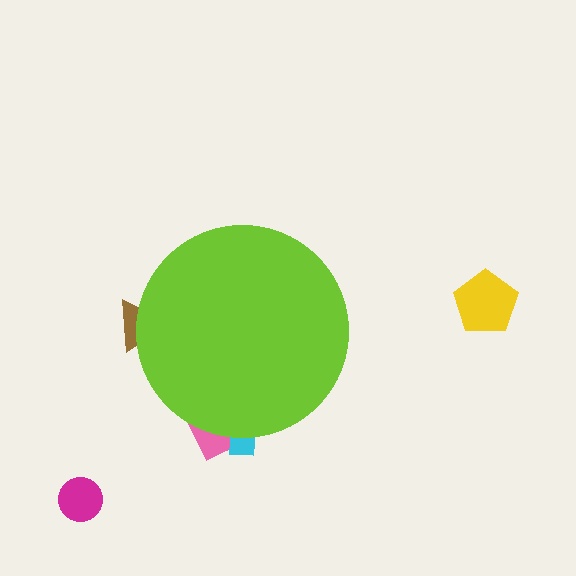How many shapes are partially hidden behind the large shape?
3 shapes are partially hidden.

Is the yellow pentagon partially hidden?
No, the yellow pentagon is fully visible.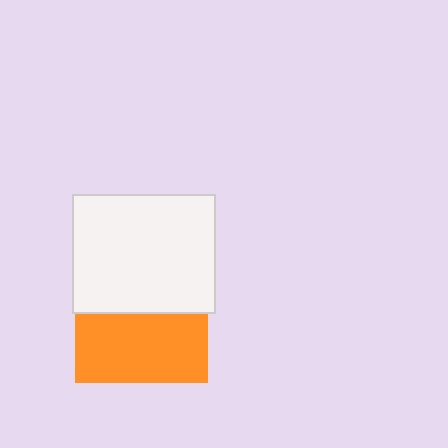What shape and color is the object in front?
The object in front is a white rectangle.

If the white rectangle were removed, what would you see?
You would see the complete orange square.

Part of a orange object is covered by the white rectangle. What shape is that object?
It is a square.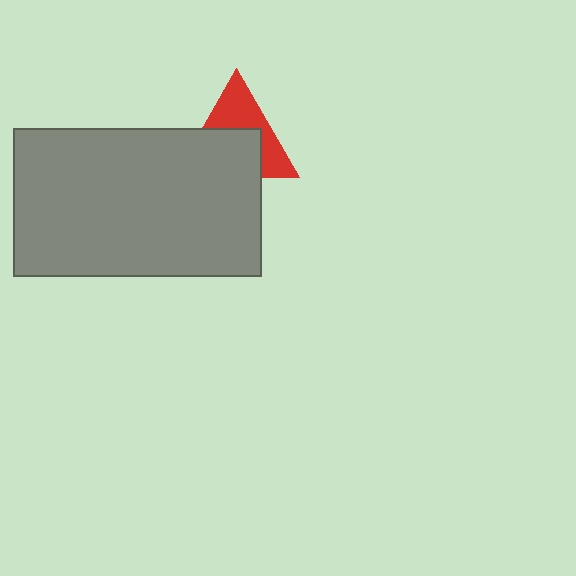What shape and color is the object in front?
The object in front is a gray rectangle.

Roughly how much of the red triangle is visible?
About half of it is visible (roughly 47%).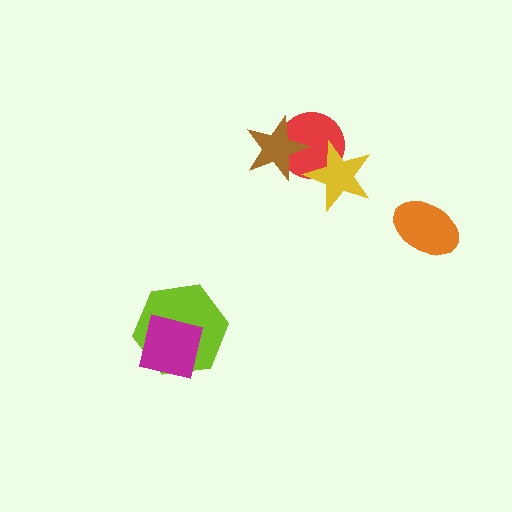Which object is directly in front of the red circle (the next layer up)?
The brown star is directly in front of the red circle.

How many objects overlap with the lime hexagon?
1 object overlaps with the lime hexagon.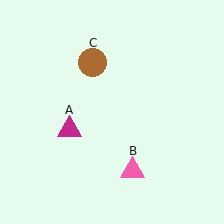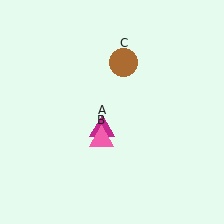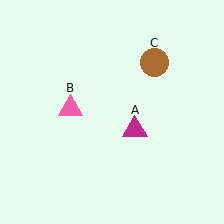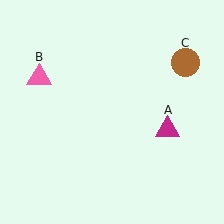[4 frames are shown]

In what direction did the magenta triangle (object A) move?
The magenta triangle (object A) moved right.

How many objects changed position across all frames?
3 objects changed position: magenta triangle (object A), pink triangle (object B), brown circle (object C).